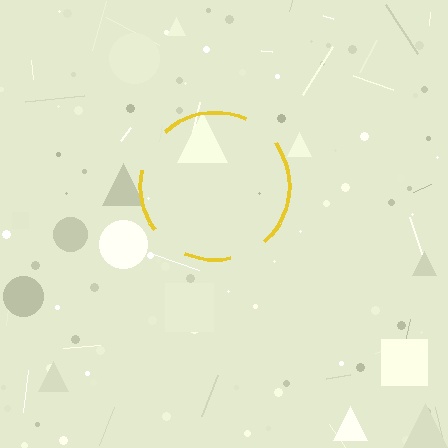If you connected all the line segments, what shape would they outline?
They would outline a circle.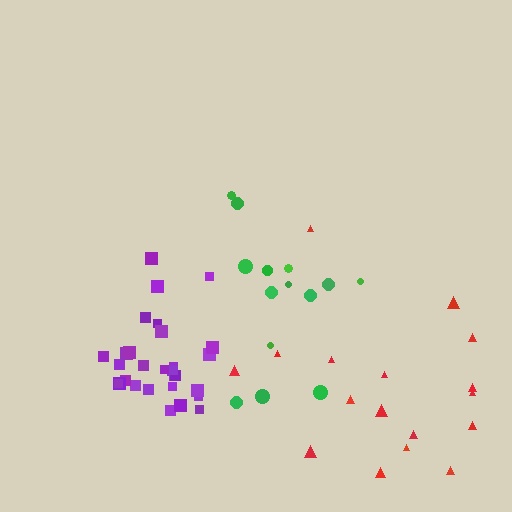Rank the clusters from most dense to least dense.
purple, green, red.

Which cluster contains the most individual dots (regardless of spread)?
Purple (30).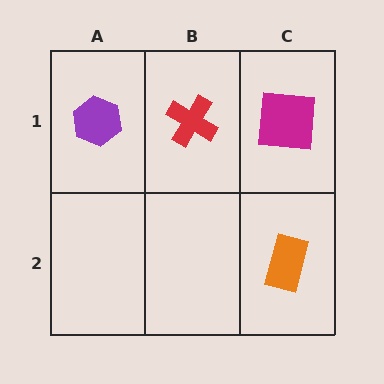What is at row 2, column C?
An orange rectangle.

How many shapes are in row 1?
3 shapes.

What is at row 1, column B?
A red cross.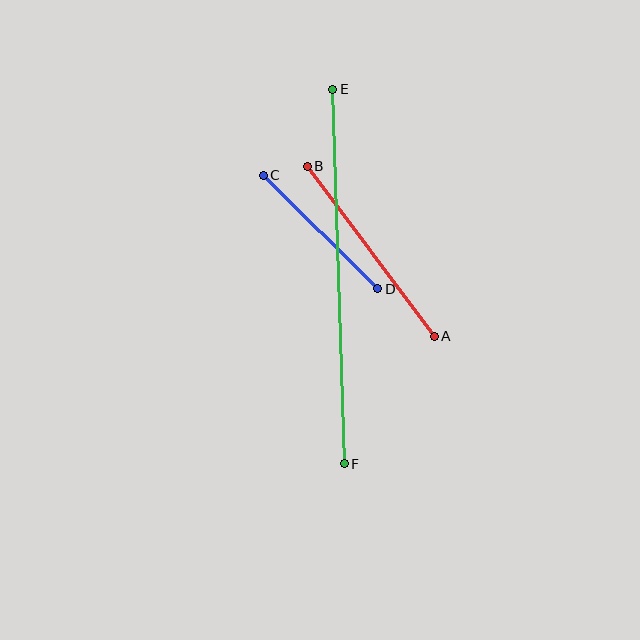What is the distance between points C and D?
The distance is approximately 161 pixels.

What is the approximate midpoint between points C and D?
The midpoint is at approximately (320, 232) pixels.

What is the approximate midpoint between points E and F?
The midpoint is at approximately (338, 277) pixels.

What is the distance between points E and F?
The distance is approximately 375 pixels.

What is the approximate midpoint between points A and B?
The midpoint is at approximately (371, 251) pixels.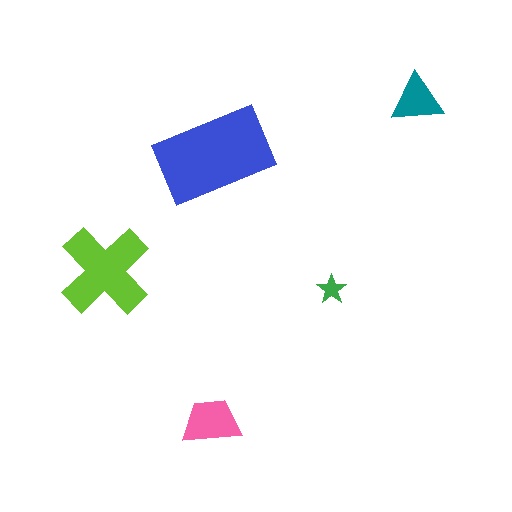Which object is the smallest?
The green star.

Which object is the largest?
The blue rectangle.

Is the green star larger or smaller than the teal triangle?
Smaller.